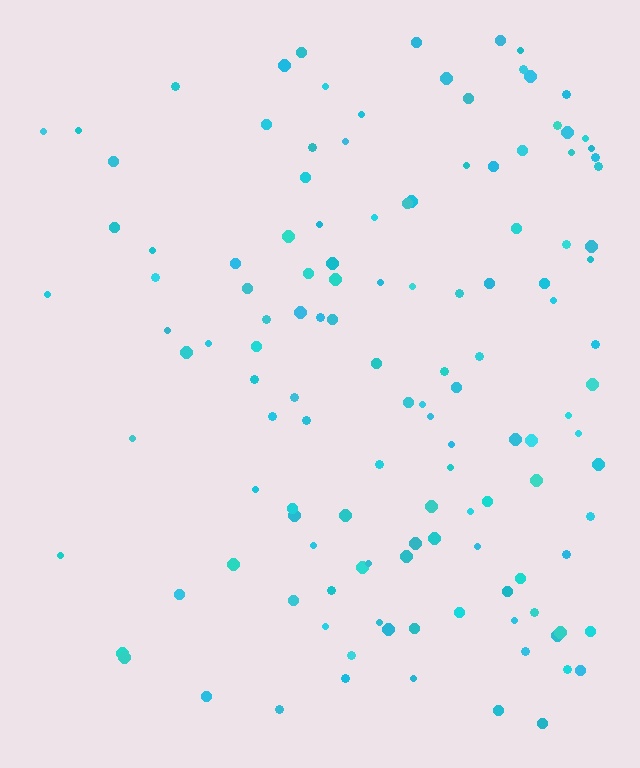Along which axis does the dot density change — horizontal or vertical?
Horizontal.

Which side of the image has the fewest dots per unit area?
The left.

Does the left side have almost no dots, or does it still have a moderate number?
Still a moderate number, just noticeably fewer than the right.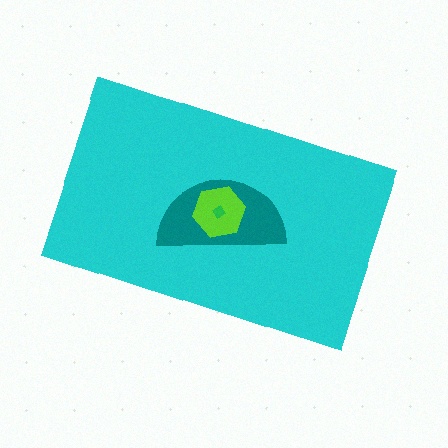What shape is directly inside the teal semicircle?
The lime hexagon.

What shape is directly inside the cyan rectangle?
The teal semicircle.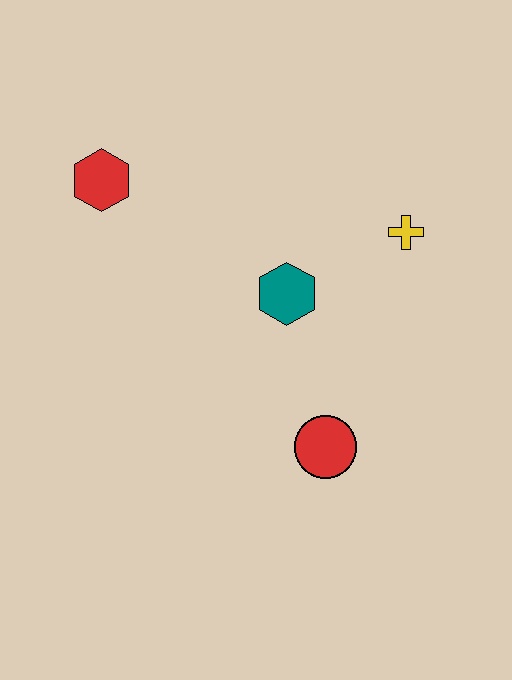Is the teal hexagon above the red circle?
Yes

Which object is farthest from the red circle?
The red hexagon is farthest from the red circle.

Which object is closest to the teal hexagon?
The yellow cross is closest to the teal hexagon.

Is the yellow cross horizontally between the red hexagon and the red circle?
No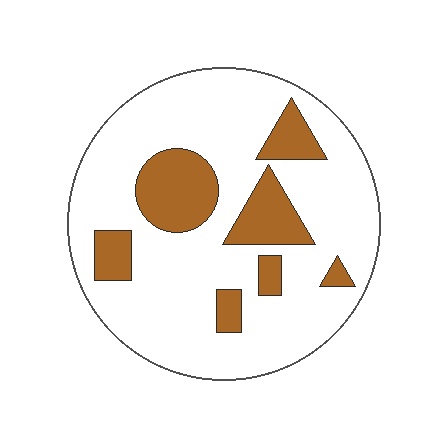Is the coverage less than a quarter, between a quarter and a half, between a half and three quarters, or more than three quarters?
Less than a quarter.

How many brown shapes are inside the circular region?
7.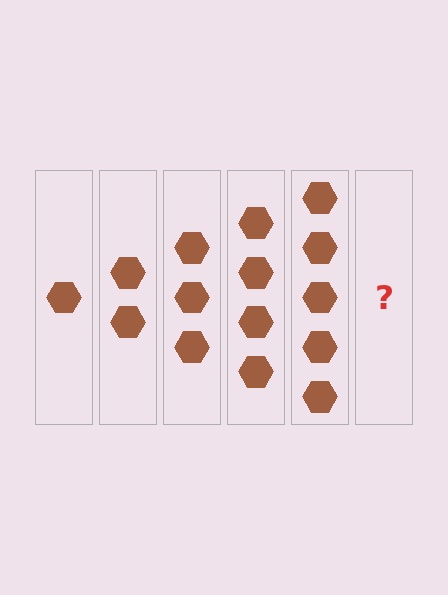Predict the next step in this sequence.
The next step is 6 hexagons.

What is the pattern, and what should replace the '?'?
The pattern is that each step adds one more hexagon. The '?' should be 6 hexagons.